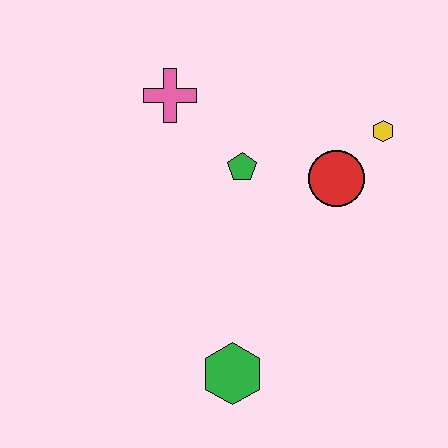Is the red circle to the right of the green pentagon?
Yes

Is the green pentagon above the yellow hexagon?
No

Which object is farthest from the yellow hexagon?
The green hexagon is farthest from the yellow hexagon.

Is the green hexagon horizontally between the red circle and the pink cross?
Yes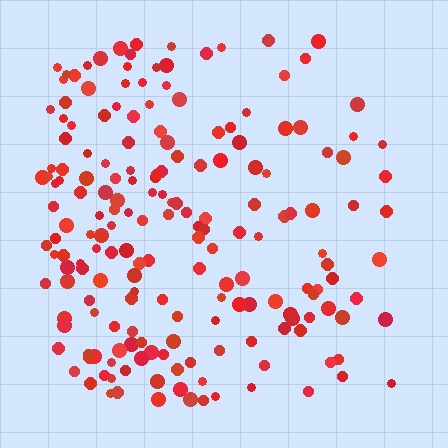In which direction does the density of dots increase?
From right to left, with the left side densest.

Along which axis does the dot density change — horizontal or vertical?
Horizontal.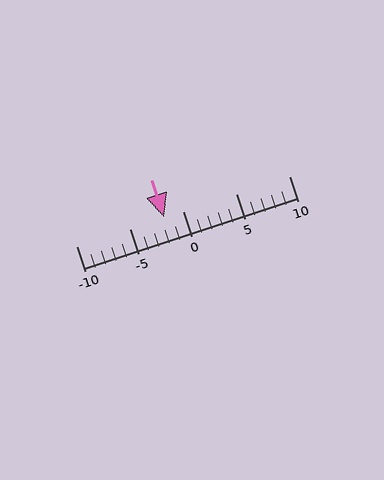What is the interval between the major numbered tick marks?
The major tick marks are spaced 5 units apart.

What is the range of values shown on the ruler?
The ruler shows values from -10 to 10.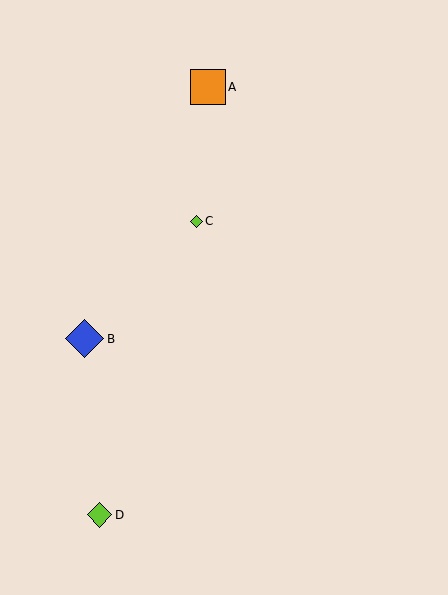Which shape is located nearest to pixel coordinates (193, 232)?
The lime diamond (labeled C) at (196, 221) is nearest to that location.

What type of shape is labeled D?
Shape D is a lime diamond.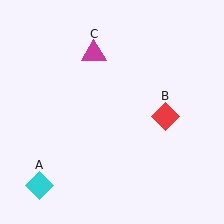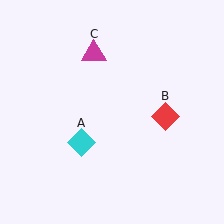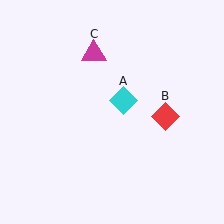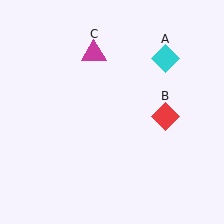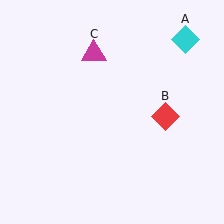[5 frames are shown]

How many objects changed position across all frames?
1 object changed position: cyan diamond (object A).